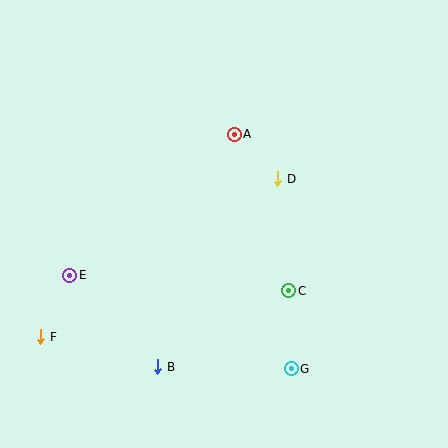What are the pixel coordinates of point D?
Point D is at (278, 179).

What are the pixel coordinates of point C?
Point C is at (289, 291).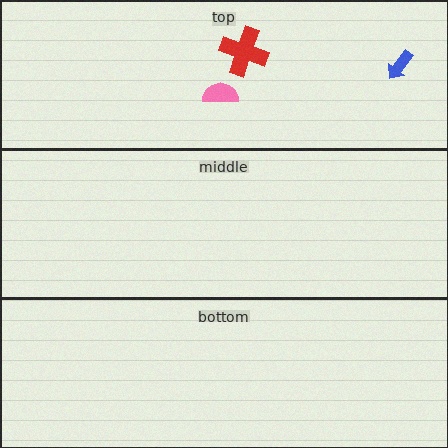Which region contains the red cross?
The top region.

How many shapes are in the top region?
3.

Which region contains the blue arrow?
The top region.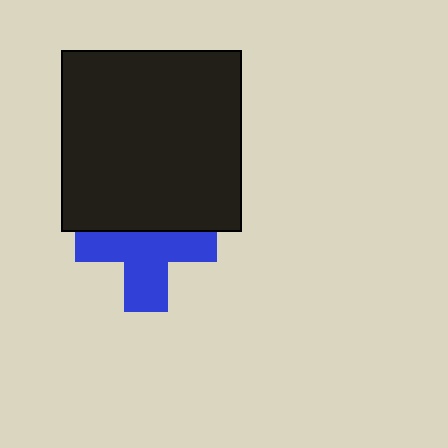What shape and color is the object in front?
The object in front is a black square.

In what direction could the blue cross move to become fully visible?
The blue cross could move down. That would shift it out from behind the black square entirely.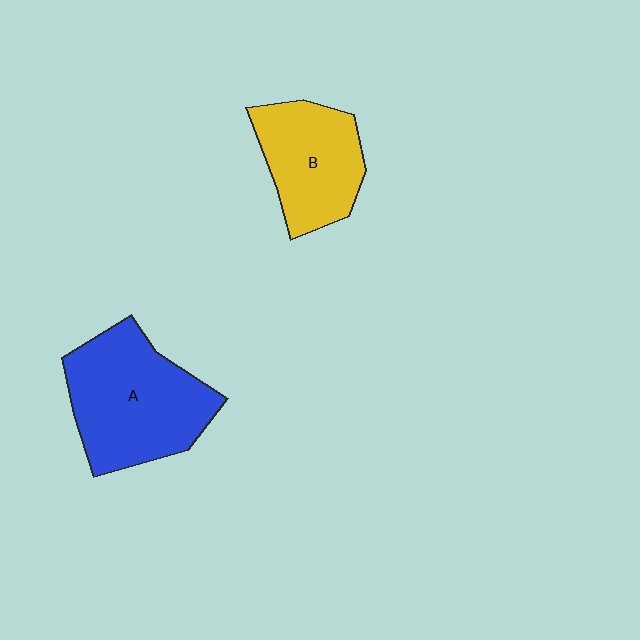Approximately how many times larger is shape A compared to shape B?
Approximately 1.4 times.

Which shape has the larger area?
Shape A (blue).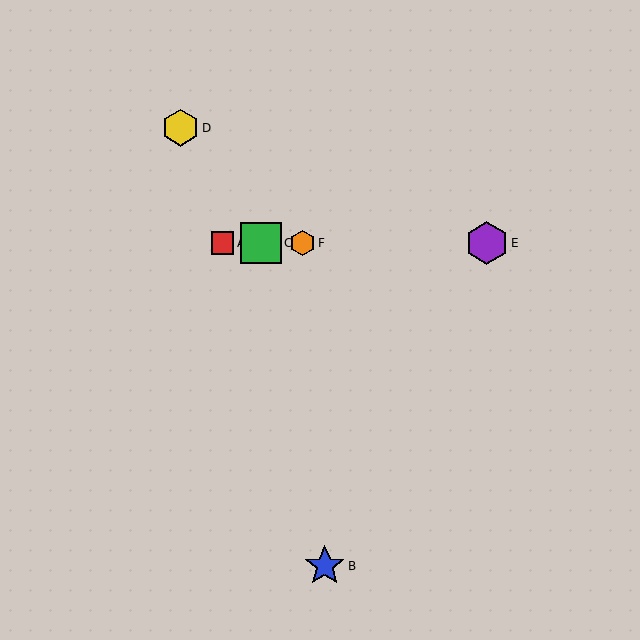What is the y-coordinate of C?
Object C is at y≈243.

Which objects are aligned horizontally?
Objects A, C, E, F are aligned horizontally.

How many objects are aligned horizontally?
4 objects (A, C, E, F) are aligned horizontally.